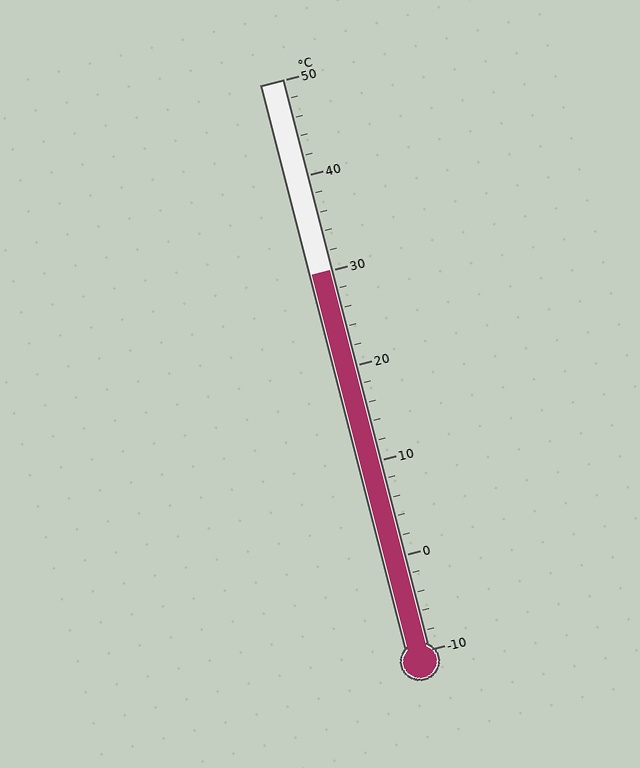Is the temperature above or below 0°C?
The temperature is above 0°C.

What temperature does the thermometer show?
The thermometer shows approximately 30°C.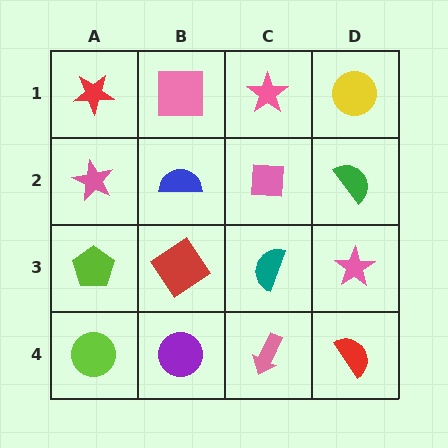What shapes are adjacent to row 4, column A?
A lime pentagon (row 3, column A), a purple circle (row 4, column B).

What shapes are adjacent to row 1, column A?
A pink star (row 2, column A), a pink square (row 1, column B).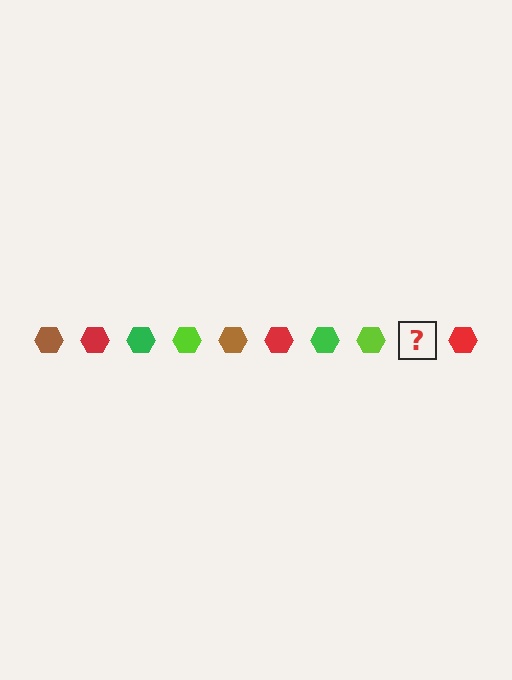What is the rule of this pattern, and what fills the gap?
The rule is that the pattern cycles through brown, red, green, lime hexagons. The gap should be filled with a brown hexagon.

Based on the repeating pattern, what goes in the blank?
The blank should be a brown hexagon.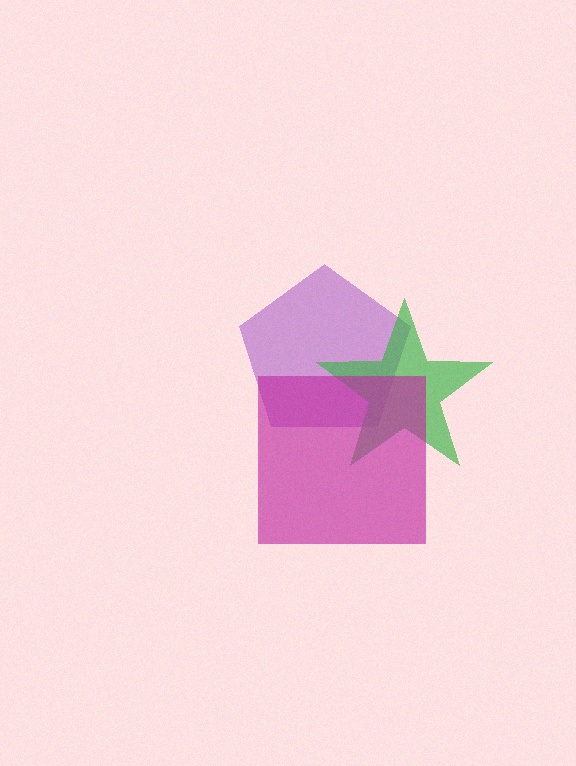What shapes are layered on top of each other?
The layered shapes are: a purple pentagon, a green star, a magenta square.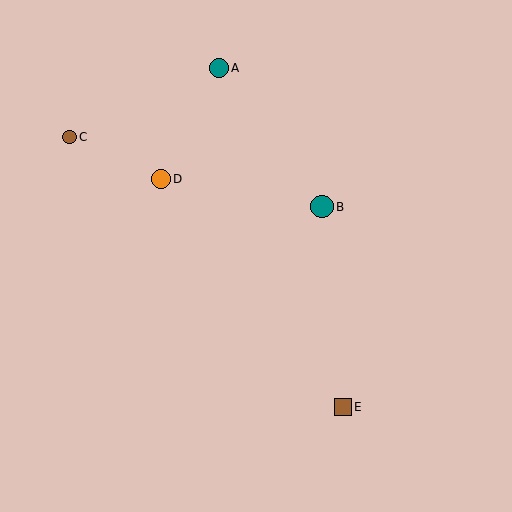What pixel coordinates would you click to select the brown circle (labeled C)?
Click at (70, 137) to select the brown circle C.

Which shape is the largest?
The teal circle (labeled B) is the largest.